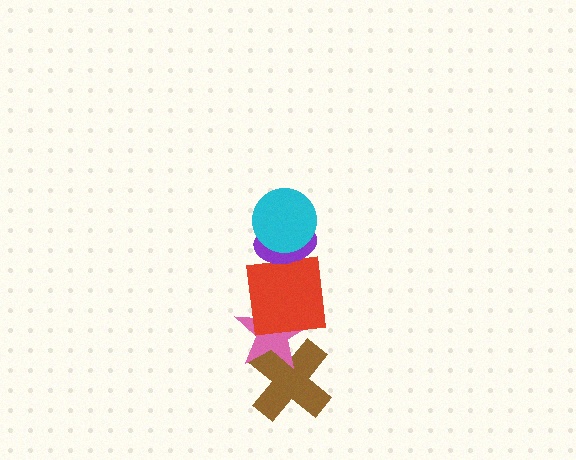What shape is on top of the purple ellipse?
The cyan circle is on top of the purple ellipse.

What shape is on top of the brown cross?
The pink star is on top of the brown cross.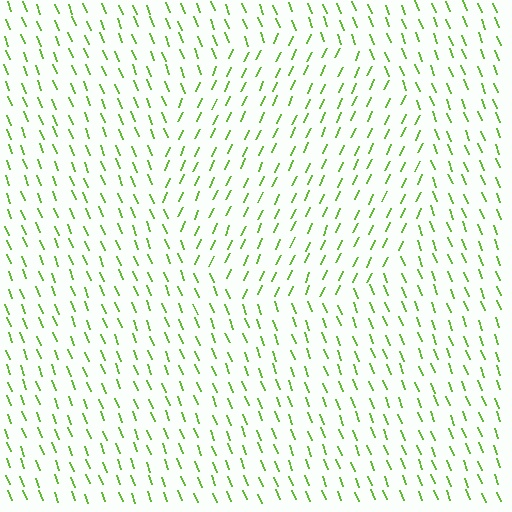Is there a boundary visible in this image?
Yes, there is a texture boundary formed by a change in line orientation.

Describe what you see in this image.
The image is filled with small lime line segments. A circle region in the image has lines oriented differently from the surrounding lines, creating a visible texture boundary.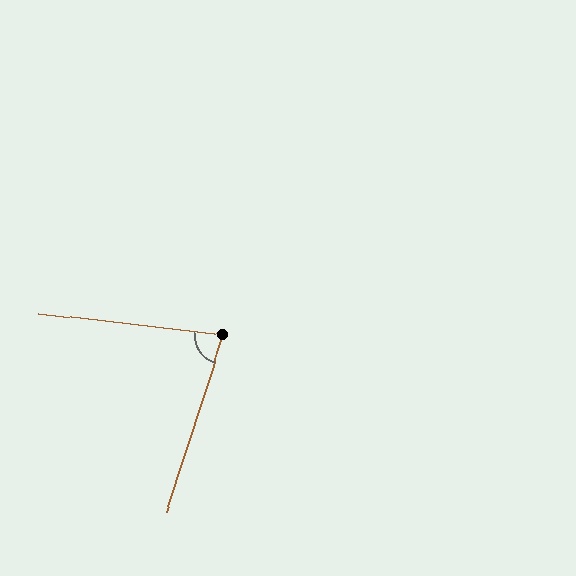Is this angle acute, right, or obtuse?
It is acute.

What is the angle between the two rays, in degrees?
Approximately 79 degrees.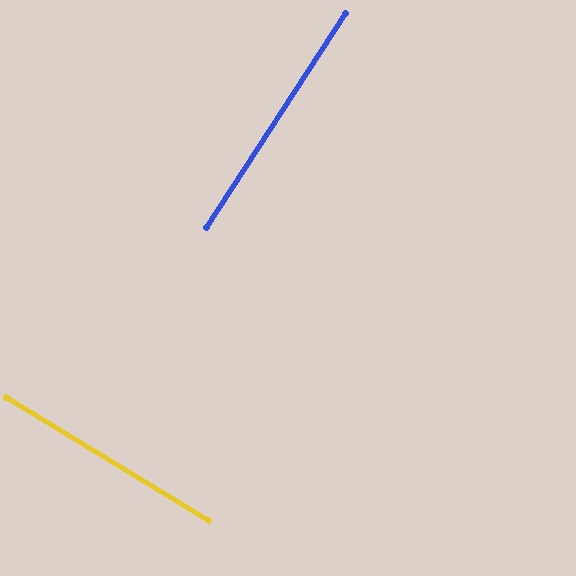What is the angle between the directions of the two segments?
Approximately 88 degrees.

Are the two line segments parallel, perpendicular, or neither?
Perpendicular — they meet at approximately 88°.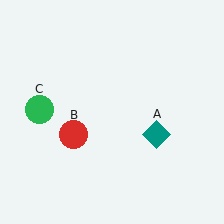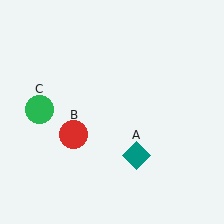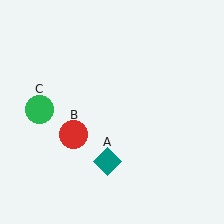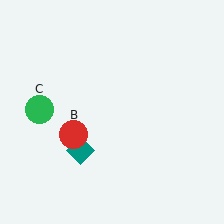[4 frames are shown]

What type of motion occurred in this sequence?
The teal diamond (object A) rotated clockwise around the center of the scene.